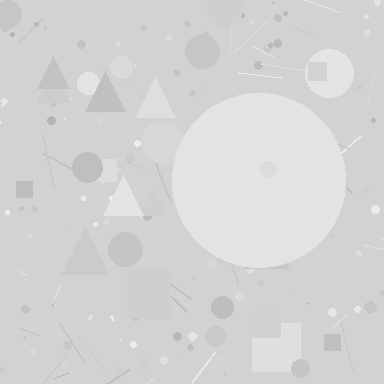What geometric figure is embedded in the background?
A circle is embedded in the background.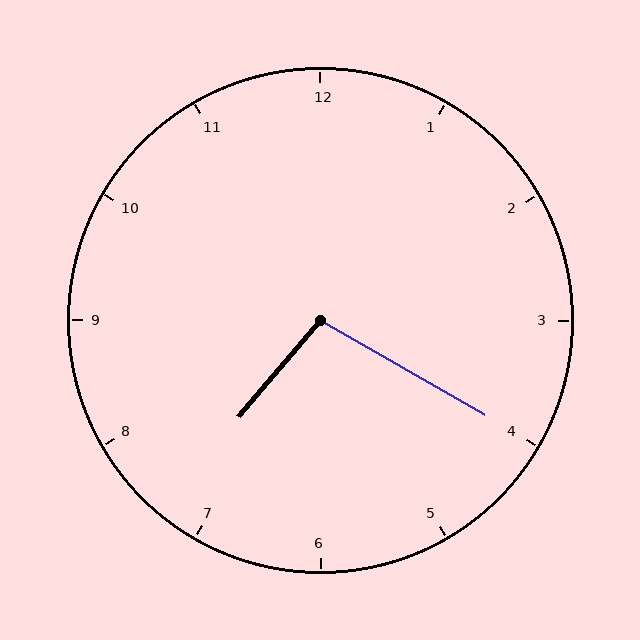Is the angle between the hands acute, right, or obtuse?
It is obtuse.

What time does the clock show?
7:20.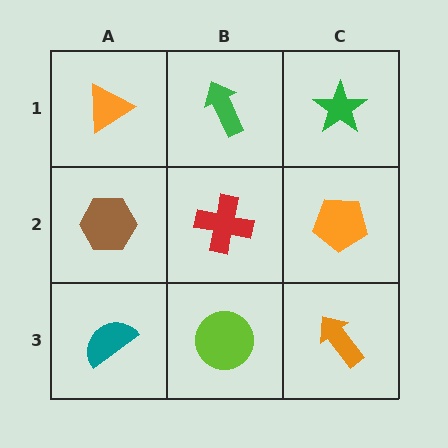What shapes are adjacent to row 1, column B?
A red cross (row 2, column B), an orange triangle (row 1, column A), a green star (row 1, column C).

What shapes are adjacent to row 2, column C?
A green star (row 1, column C), an orange arrow (row 3, column C), a red cross (row 2, column B).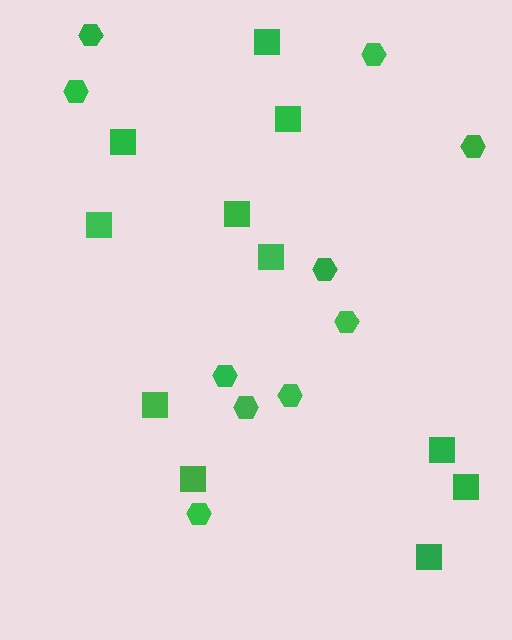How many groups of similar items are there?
There are 2 groups: one group of hexagons (10) and one group of squares (11).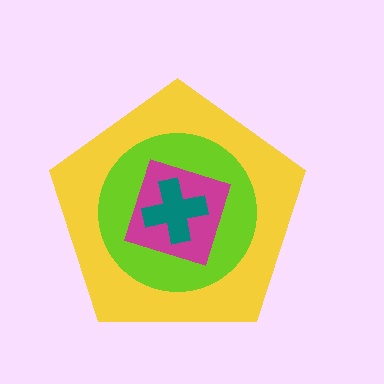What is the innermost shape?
The teal cross.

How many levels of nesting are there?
4.